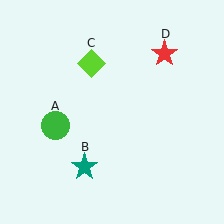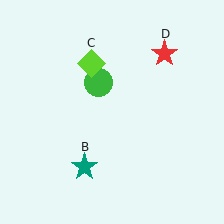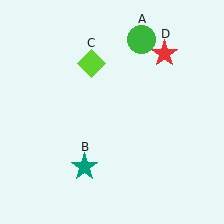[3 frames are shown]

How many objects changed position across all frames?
1 object changed position: green circle (object A).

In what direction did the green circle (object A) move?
The green circle (object A) moved up and to the right.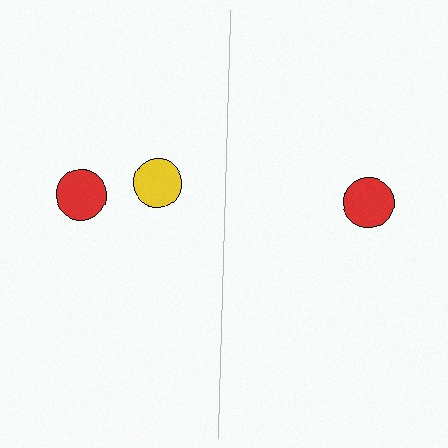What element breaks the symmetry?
A yellow circle is missing from the right side.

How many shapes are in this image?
There are 3 shapes in this image.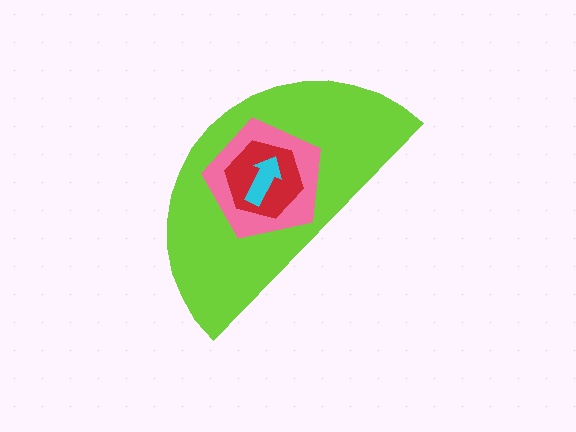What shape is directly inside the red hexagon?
The cyan arrow.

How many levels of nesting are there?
4.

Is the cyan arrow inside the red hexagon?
Yes.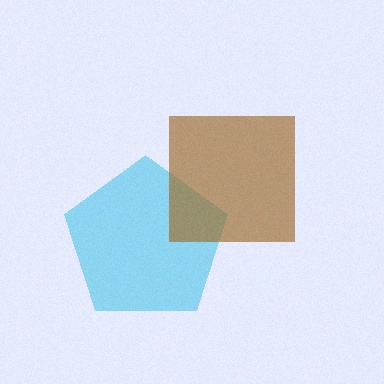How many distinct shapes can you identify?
There are 2 distinct shapes: a cyan pentagon, a brown square.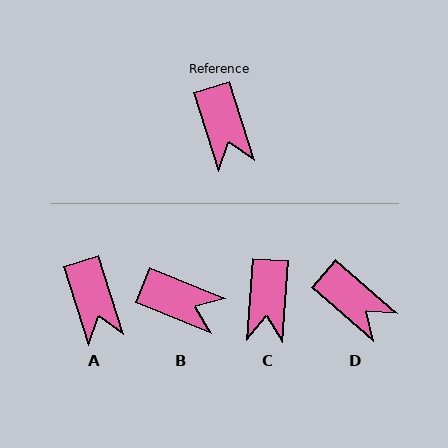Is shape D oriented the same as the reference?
No, it is off by about 31 degrees.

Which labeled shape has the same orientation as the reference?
A.